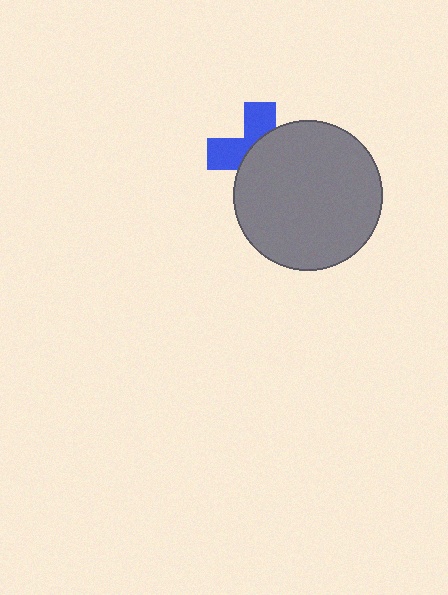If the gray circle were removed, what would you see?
You would see the complete blue cross.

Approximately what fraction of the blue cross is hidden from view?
Roughly 59% of the blue cross is hidden behind the gray circle.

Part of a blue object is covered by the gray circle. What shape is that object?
It is a cross.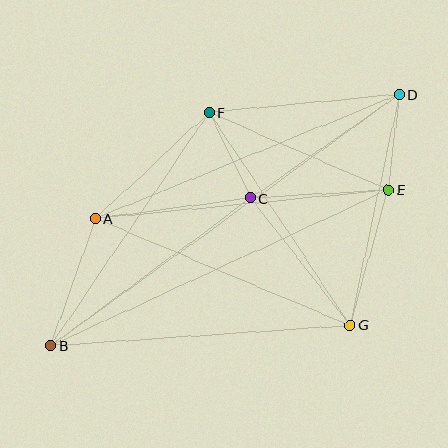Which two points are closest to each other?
Points C and F are closest to each other.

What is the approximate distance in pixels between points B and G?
The distance between B and G is approximately 300 pixels.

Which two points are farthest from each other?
Points B and D are farthest from each other.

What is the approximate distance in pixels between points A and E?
The distance between A and E is approximately 295 pixels.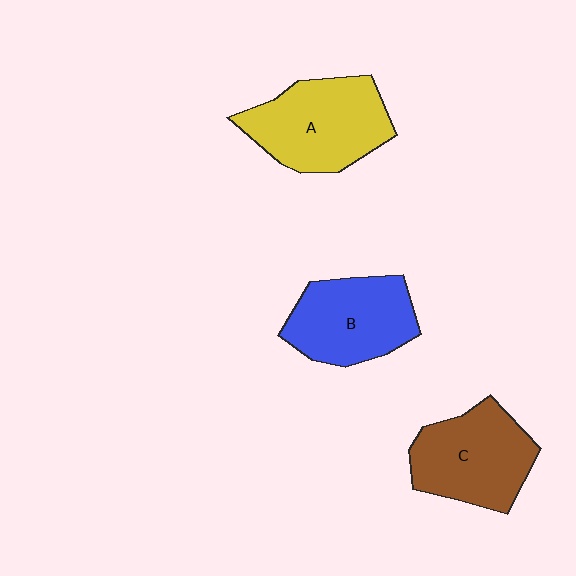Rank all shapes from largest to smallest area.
From largest to smallest: A (yellow), C (brown), B (blue).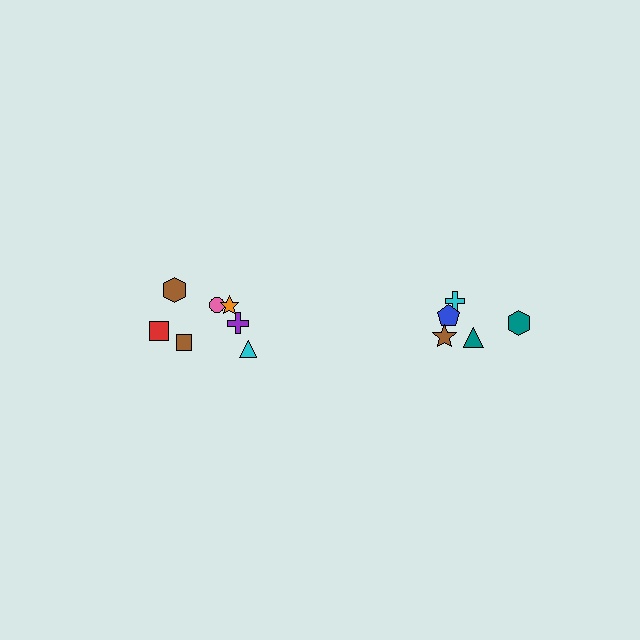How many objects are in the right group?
There are 5 objects.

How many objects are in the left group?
There are 7 objects.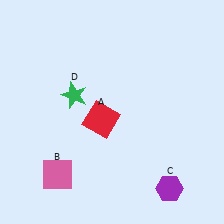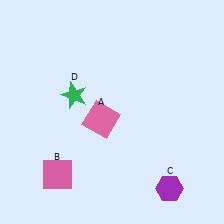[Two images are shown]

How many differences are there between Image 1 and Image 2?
There is 1 difference between the two images.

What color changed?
The square (A) changed from red in Image 1 to pink in Image 2.